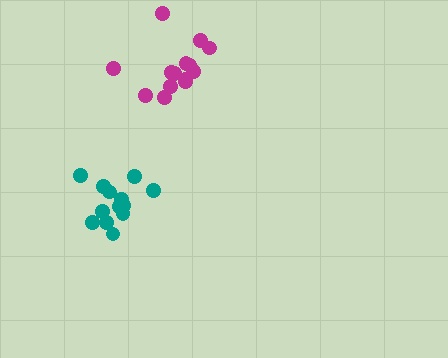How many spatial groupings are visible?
There are 2 spatial groupings.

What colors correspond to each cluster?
The clusters are colored: teal, magenta.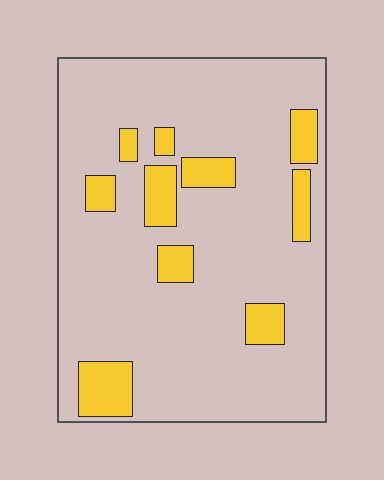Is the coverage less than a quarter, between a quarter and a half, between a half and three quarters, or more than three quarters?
Less than a quarter.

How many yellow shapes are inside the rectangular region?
10.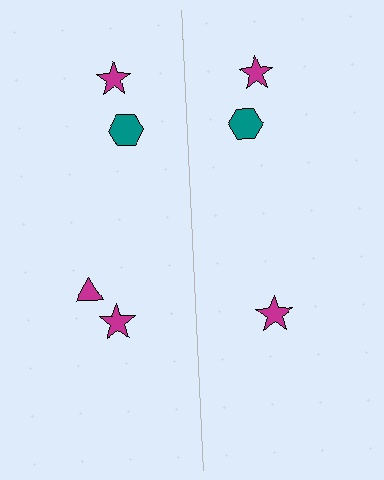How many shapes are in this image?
There are 7 shapes in this image.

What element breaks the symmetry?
A magenta triangle is missing from the right side.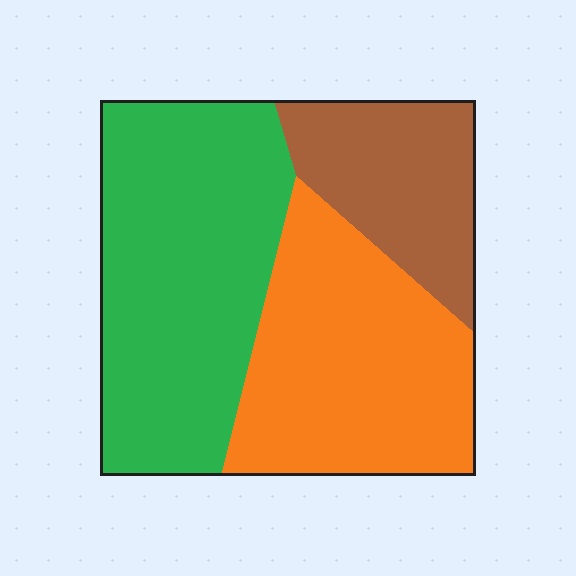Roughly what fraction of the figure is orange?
Orange takes up about three eighths (3/8) of the figure.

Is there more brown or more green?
Green.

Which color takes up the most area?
Green, at roughly 45%.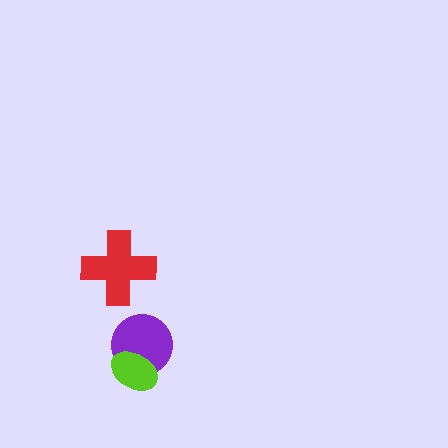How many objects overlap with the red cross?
0 objects overlap with the red cross.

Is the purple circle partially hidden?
Yes, it is partially covered by another shape.